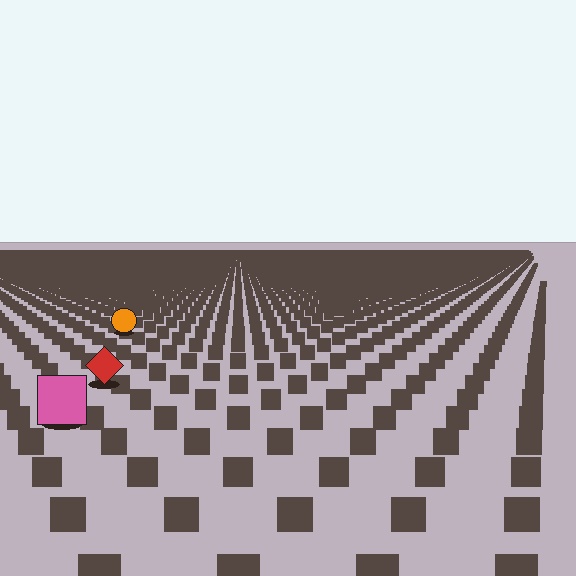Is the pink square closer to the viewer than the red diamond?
Yes. The pink square is closer — you can tell from the texture gradient: the ground texture is coarser near it.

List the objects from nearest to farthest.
From nearest to farthest: the pink square, the red diamond, the orange circle.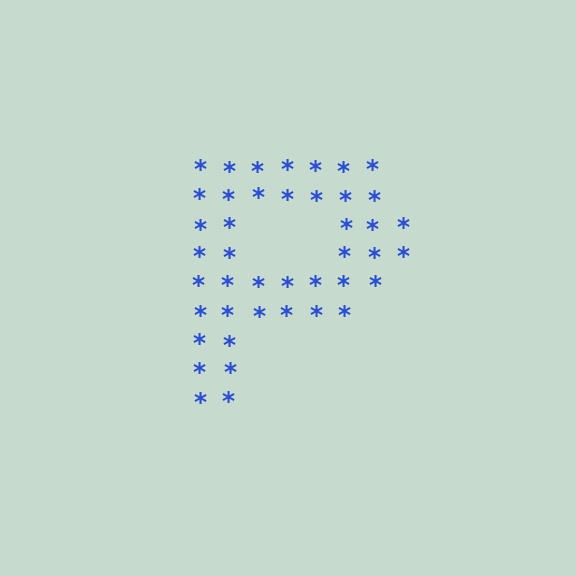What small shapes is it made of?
It is made of small asterisks.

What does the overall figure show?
The overall figure shows the letter P.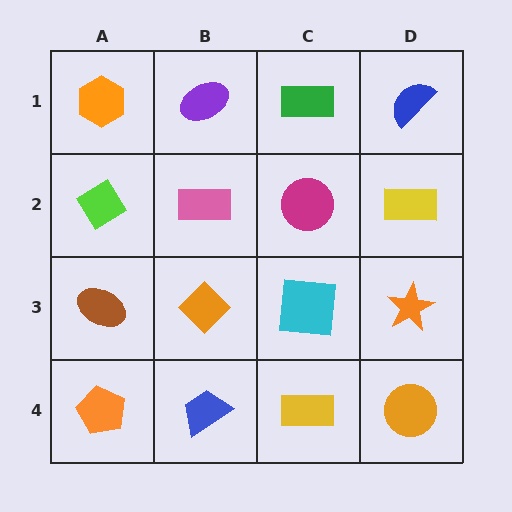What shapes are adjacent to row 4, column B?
An orange diamond (row 3, column B), an orange pentagon (row 4, column A), a yellow rectangle (row 4, column C).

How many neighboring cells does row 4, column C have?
3.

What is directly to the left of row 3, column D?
A cyan square.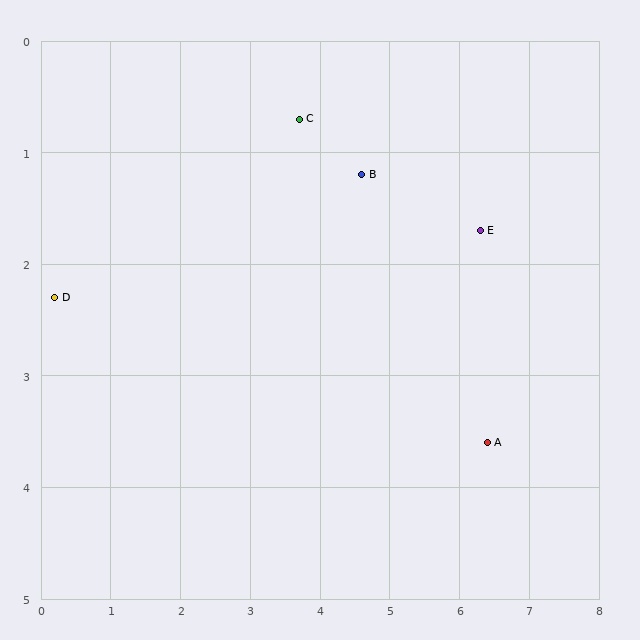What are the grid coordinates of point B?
Point B is at approximately (4.6, 1.2).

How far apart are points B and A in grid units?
Points B and A are about 3.0 grid units apart.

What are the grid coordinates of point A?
Point A is at approximately (6.4, 3.6).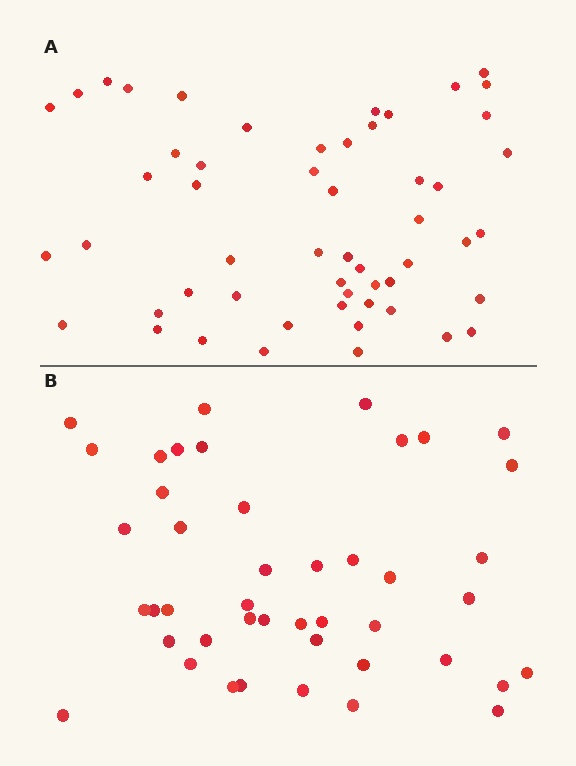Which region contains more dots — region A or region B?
Region A (the top region) has more dots.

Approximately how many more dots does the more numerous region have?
Region A has roughly 10 or so more dots than region B.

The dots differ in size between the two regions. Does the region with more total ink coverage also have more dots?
No. Region B has more total ink coverage because its dots are larger, but region A actually contains more individual dots. Total area can be misleading — the number of items is what matters here.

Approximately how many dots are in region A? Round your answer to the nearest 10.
About 50 dots. (The exact count is 54, which rounds to 50.)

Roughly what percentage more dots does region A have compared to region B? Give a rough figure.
About 25% more.